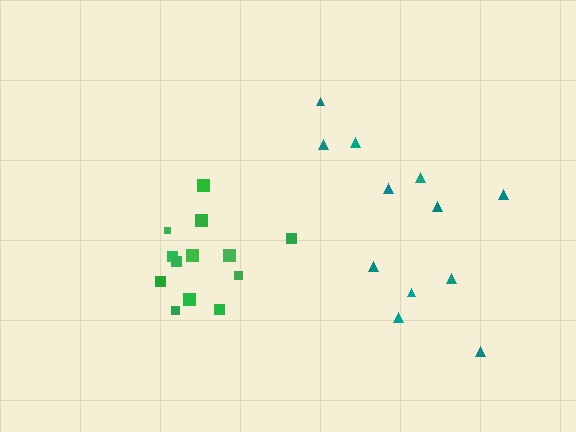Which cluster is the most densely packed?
Green.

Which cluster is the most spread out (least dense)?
Teal.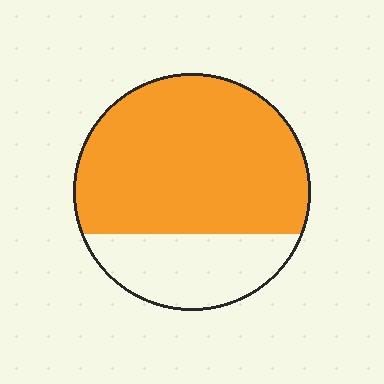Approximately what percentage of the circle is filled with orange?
Approximately 70%.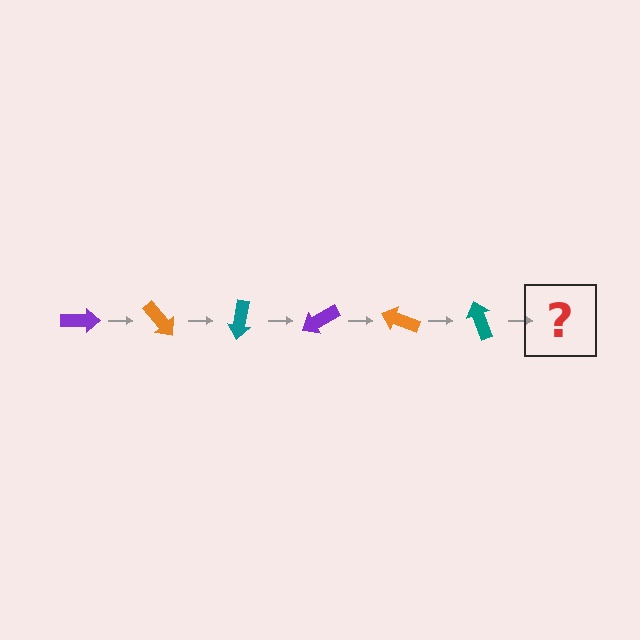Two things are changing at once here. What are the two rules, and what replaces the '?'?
The two rules are that it rotates 50 degrees each step and the color cycles through purple, orange, and teal. The '?' should be a purple arrow, rotated 300 degrees from the start.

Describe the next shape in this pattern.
It should be a purple arrow, rotated 300 degrees from the start.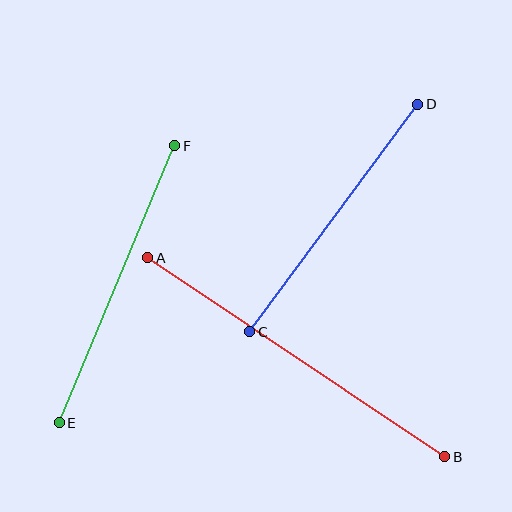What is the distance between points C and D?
The distance is approximately 283 pixels.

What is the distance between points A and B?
The distance is approximately 358 pixels.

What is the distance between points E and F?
The distance is approximately 300 pixels.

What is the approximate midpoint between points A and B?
The midpoint is at approximately (296, 357) pixels.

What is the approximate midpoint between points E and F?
The midpoint is at approximately (117, 284) pixels.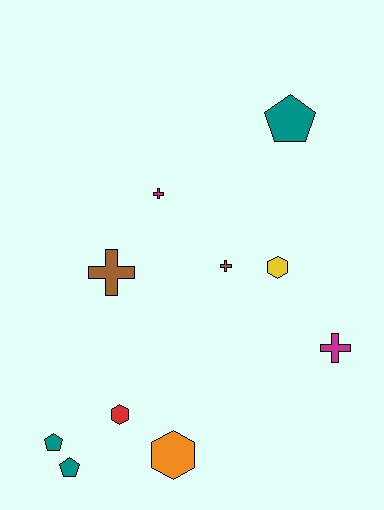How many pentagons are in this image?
There are 3 pentagons.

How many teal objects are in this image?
There are 3 teal objects.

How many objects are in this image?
There are 10 objects.